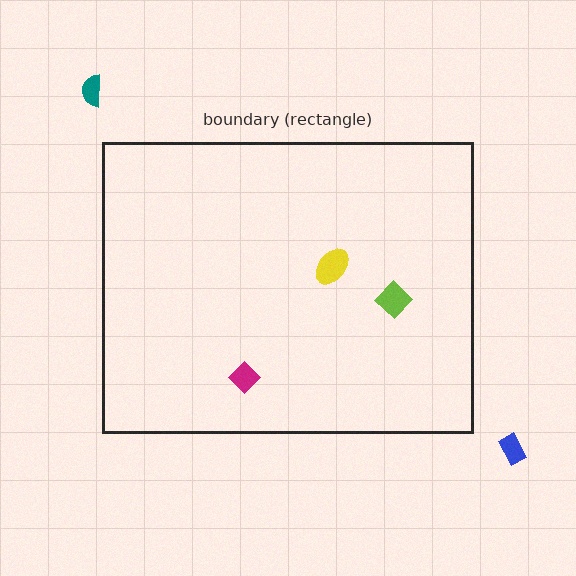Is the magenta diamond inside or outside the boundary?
Inside.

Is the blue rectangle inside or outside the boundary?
Outside.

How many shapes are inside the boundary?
3 inside, 2 outside.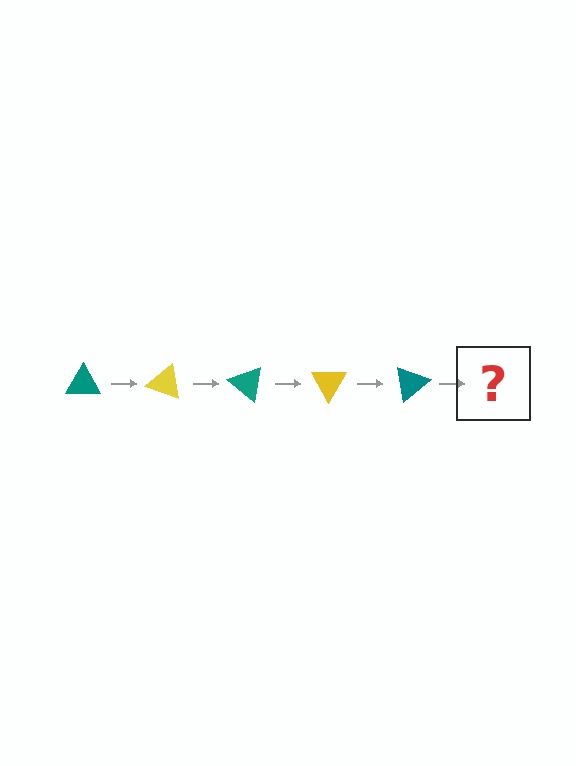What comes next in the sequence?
The next element should be a yellow triangle, rotated 100 degrees from the start.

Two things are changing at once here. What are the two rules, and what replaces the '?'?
The two rules are that it rotates 20 degrees each step and the color cycles through teal and yellow. The '?' should be a yellow triangle, rotated 100 degrees from the start.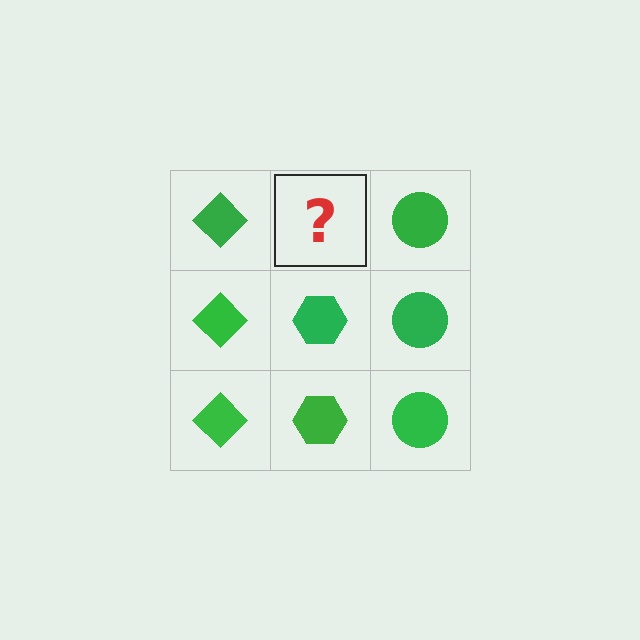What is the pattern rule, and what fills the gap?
The rule is that each column has a consistent shape. The gap should be filled with a green hexagon.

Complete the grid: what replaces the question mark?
The question mark should be replaced with a green hexagon.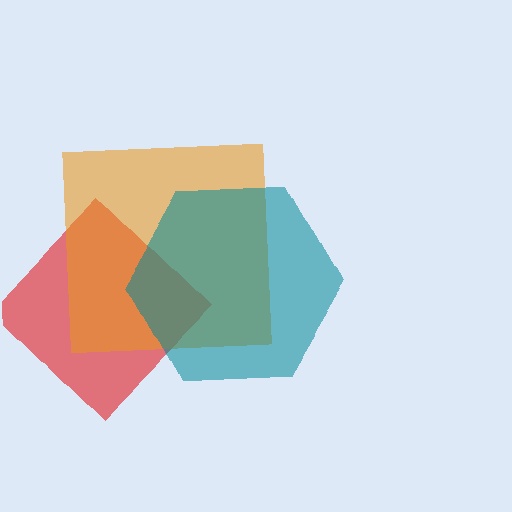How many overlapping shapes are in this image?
There are 3 overlapping shapes in the image.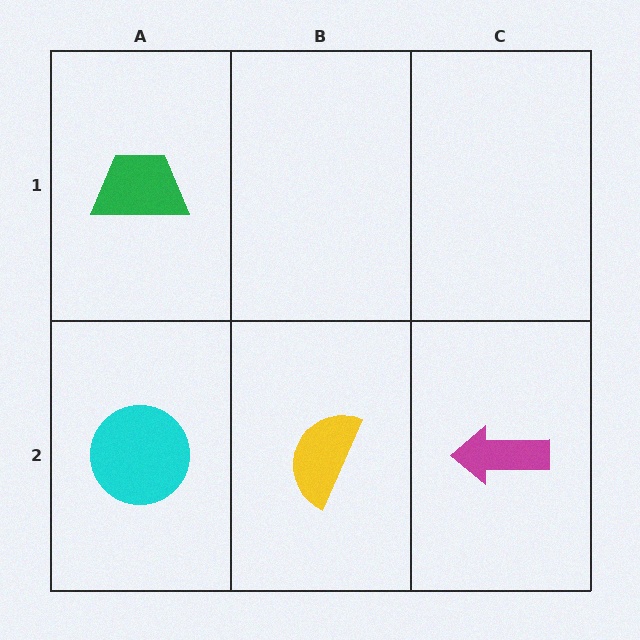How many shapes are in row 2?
3 shapes.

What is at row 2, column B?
A yellow semicircle.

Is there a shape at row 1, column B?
No, that cell is empty.